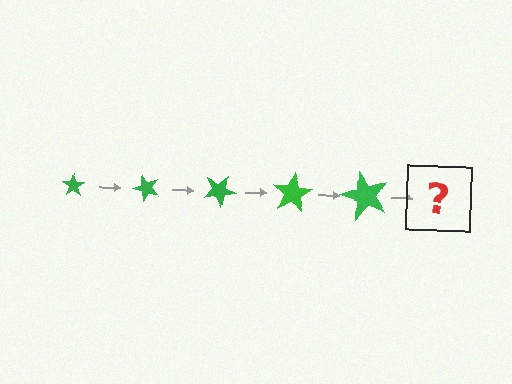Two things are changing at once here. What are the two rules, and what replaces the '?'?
The two rules are that the star grows larger each step and it rotates 50 degrees each step. The '?' should be a star, larger than the previous one and rotated 250 degrees from the start.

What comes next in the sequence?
The next element should be a star, larger than the previous one and rotated 250 degrees from the start.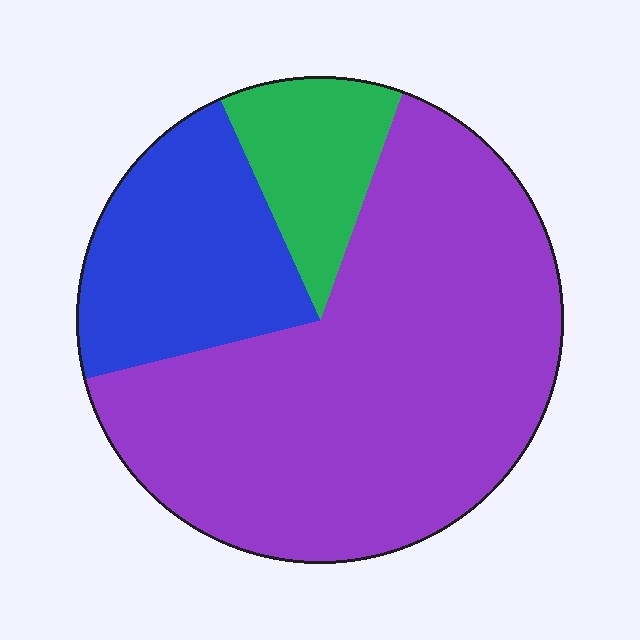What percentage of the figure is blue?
Blue takes up about one fifth (1/5) of the figure.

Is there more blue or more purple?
Purple.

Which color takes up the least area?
Green, at roughly 10%.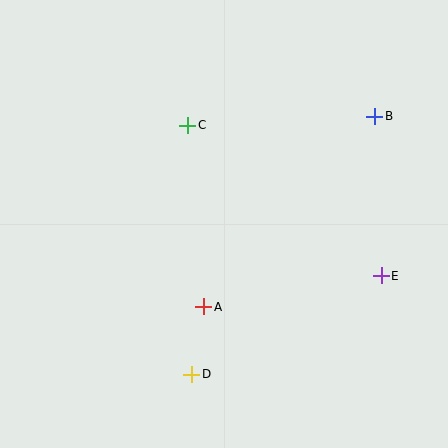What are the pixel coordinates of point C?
Point C is at (188, 125).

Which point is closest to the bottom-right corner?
Point E is closest to the bottom-right corner.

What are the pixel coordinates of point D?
Point D is at (192, 374).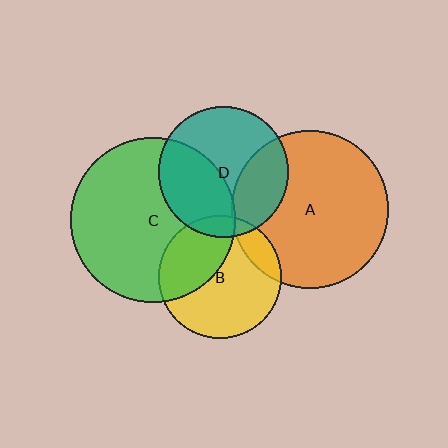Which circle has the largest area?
Circle C (green).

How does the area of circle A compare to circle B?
Approximately 1.6 times.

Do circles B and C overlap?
Yes.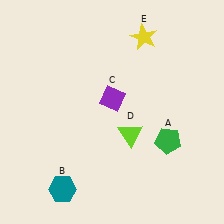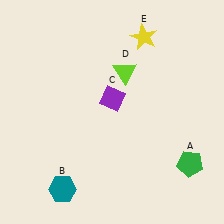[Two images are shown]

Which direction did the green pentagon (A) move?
The green pentagon (A) moved down.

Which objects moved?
The objects that moved are: the green pentagon (A), the lime triangle (D).